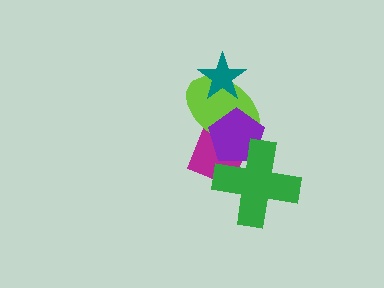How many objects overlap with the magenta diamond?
3 objects overlap with the magenta diamond.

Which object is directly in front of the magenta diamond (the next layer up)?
The lime ellipse is directly in front of the magenta diamond.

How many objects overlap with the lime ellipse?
3 objects overlap with the lime ellipse.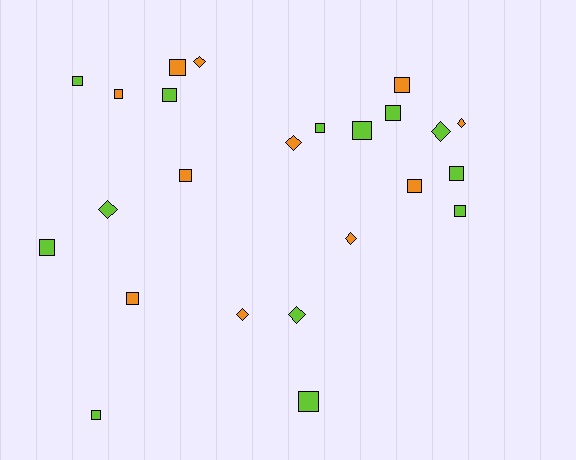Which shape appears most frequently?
Square, with 16 objects.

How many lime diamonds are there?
There are 3 lime diamonds.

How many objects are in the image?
There are 24 objects.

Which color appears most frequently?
Lime, with 13 objects.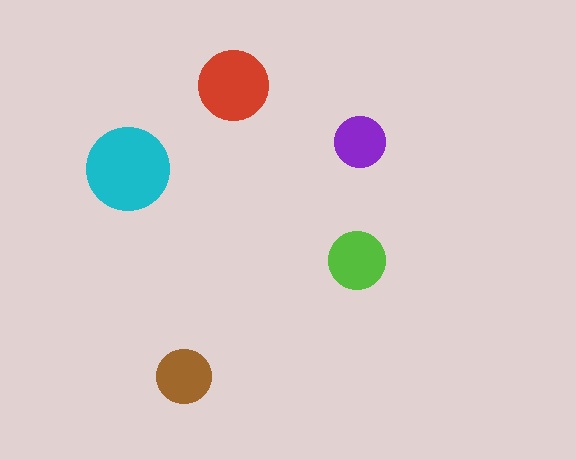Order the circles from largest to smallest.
the cyan one, the red one, the lime one, the brown one, the purple one.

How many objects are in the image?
There are 5 objects in the image.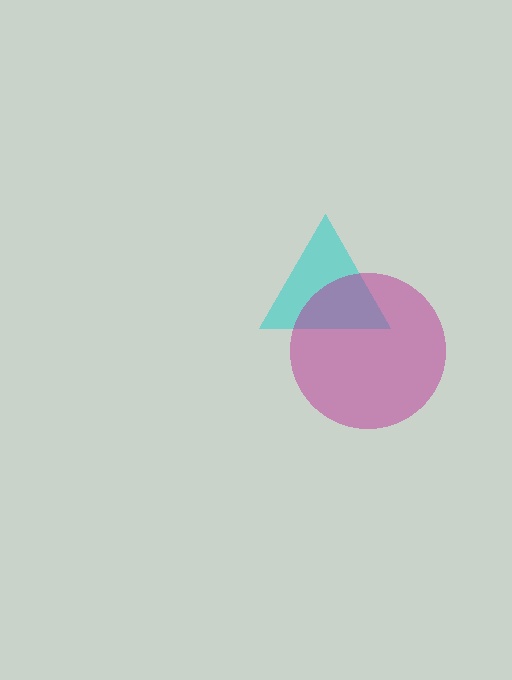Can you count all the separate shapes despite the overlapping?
Yes, there are 2 separate shapes.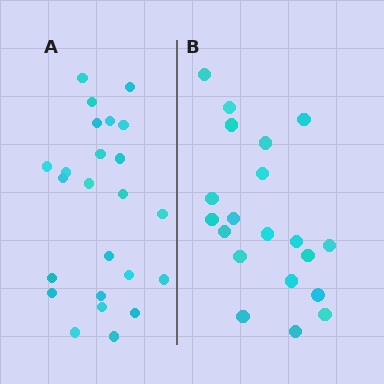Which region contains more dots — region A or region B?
Region A (the left region) has more dots.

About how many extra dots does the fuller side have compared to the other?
Region A has about 4 more dots than region B.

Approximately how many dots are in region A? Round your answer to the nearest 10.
About 20 dots. (The exact count is 24, which rounds to 20.)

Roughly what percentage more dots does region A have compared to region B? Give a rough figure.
About 20% more.